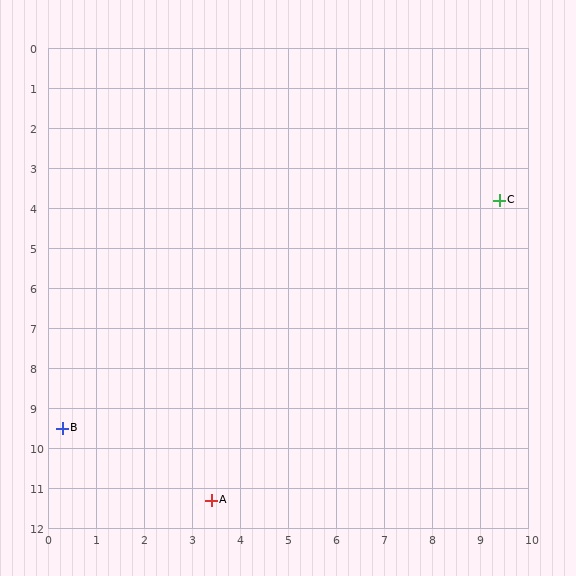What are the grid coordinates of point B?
Point B is at approximately (0.3, 9.5).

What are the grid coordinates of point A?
Point A is at approximately (3.4, 11.3).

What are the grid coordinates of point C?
Point C is at approximately (9.4, 3.8).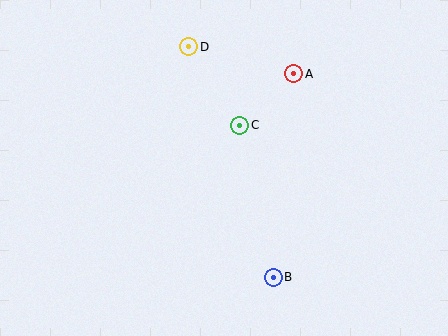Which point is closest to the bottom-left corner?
Point B is closest to the bottom-left corner.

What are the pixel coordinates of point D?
Point D is at (189, 47).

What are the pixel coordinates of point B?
Point B is at (273, 277).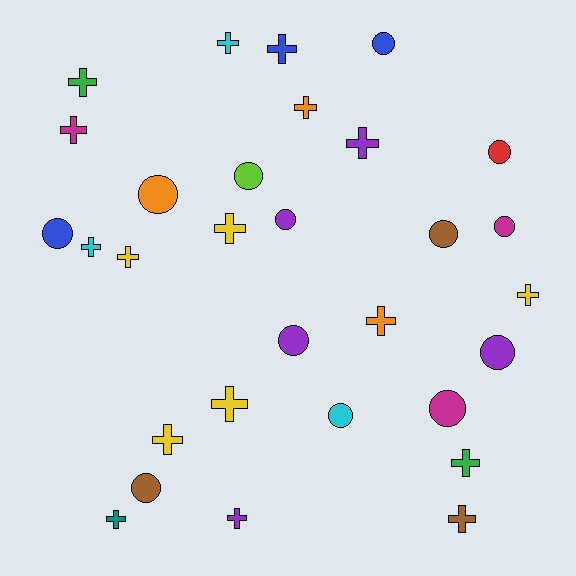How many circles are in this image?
There are 13 circles.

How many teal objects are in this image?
There is 1 teal object.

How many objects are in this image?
There are 30 objects.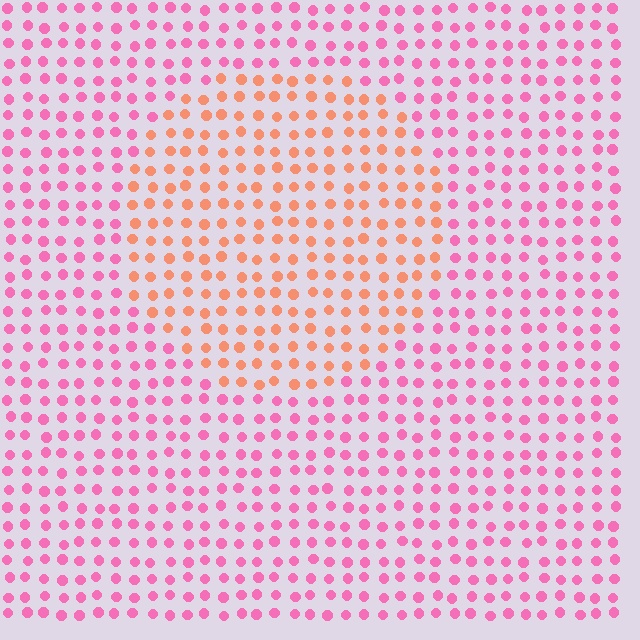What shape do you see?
I see a circle.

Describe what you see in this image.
The image is filled with small pink elements in a uniform arrangement. A circle-shaped region is visible where the elements are tinted to a slightly different hue, forming a subtle color boundary.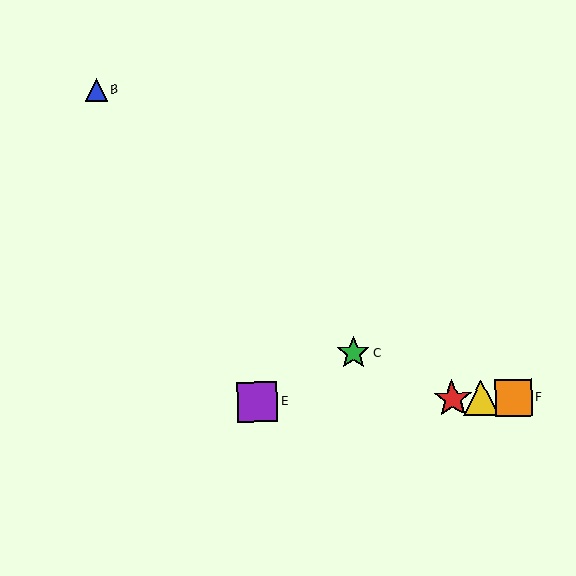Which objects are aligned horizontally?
Objects A, D, E, F are aligned horizontally.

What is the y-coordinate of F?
Object F is at y≈398.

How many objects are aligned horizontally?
4 objects (A, D, E, F) are aligned horizontally.